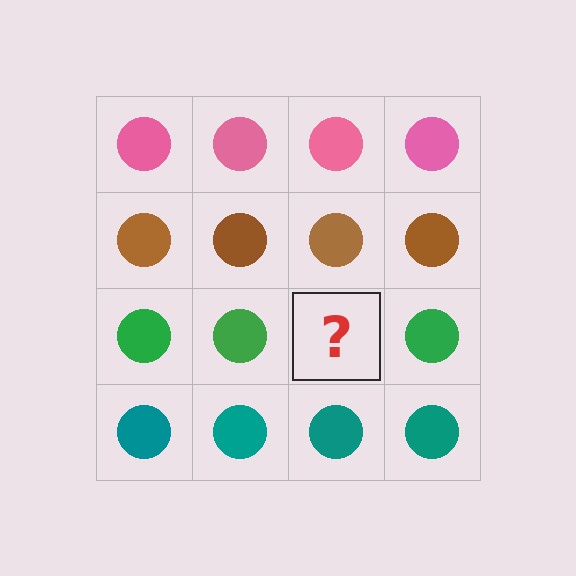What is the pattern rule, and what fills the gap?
The rule is that each row has a consistent color. The gap should be filled with a green circle.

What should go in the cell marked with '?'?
The missing cell should contain a green circle.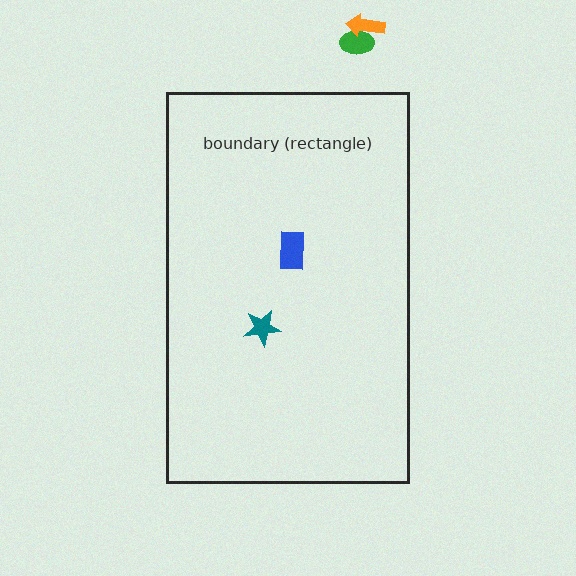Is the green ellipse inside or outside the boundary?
Outside.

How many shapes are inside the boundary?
2 inside, 2 outside.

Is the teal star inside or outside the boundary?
Inside.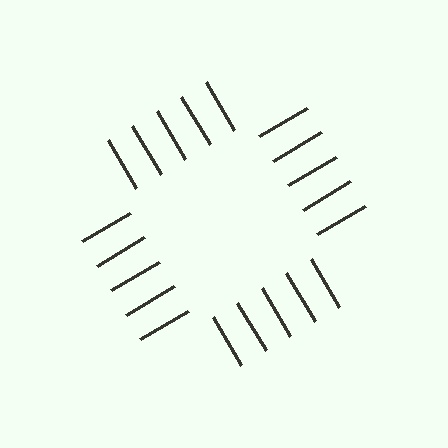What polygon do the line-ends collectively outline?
An illusory square — the line segments terminate on its edges but no continuous stroke is drawn.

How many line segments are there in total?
20 — 5 along each of the 4 edges.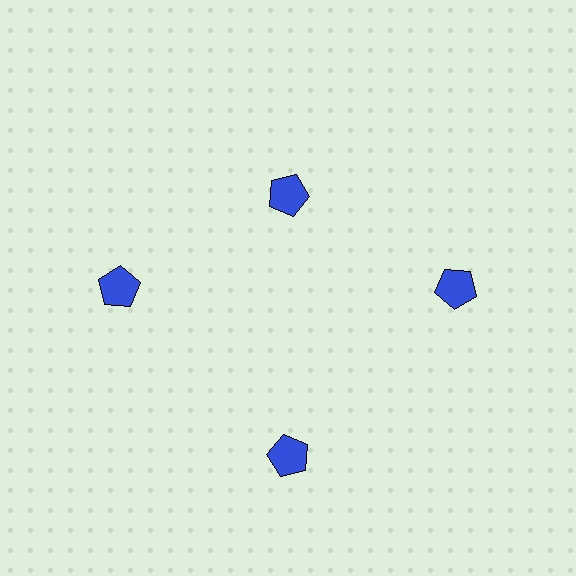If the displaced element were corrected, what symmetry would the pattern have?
It would have 4-fold rotational symmetry — the pattern would map onto itself every 90 degrees.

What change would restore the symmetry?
The symmetry would be restored by moving it outward, back onto the ring so that all 4 pentagons sit at equal angles and equal distance from the center.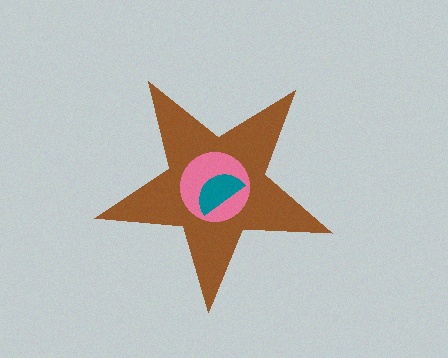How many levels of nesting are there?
3.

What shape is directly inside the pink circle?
The teal semicircle.